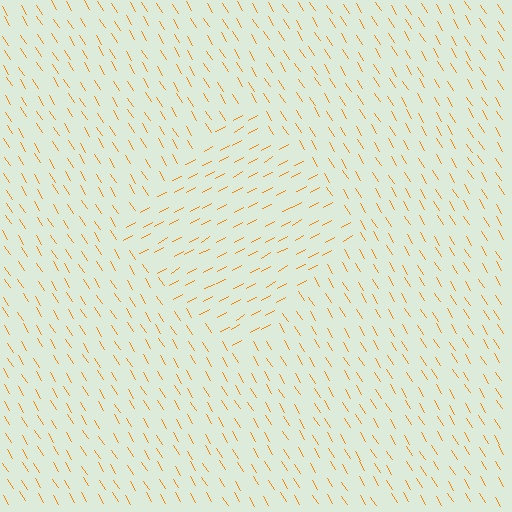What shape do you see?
I see a diamond.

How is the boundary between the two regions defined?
The boundary is defined purely by a change in line orientation (approximately 86 degrees difference). All lines are the same color and thickness.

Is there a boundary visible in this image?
Yes, there is a texture boundary formed by a change in line orientation.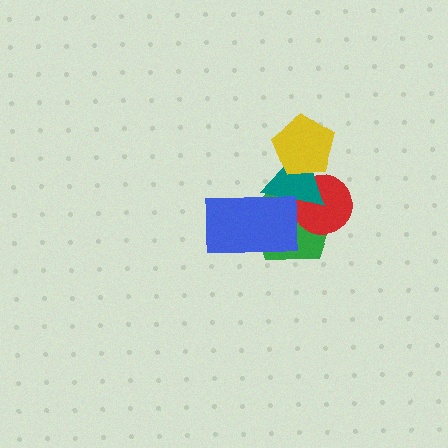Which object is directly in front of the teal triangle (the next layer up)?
The yellow pentagon is directly in front of the teal triangle.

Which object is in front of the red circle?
The teal triangle is in front of the red circle.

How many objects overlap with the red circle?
2 objects overlap with the red circle.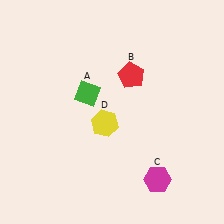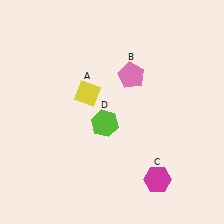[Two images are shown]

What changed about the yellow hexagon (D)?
In Image 1, D is yellow. In Image 2, it changed to lime.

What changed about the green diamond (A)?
In Image 1, A is green. In Image 2, it changed to yellow.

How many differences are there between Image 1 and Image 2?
There are 3 differences between the two images.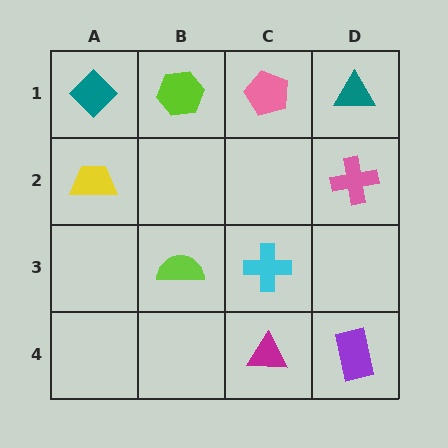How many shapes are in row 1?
4 shapes.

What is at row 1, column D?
A teal triangle.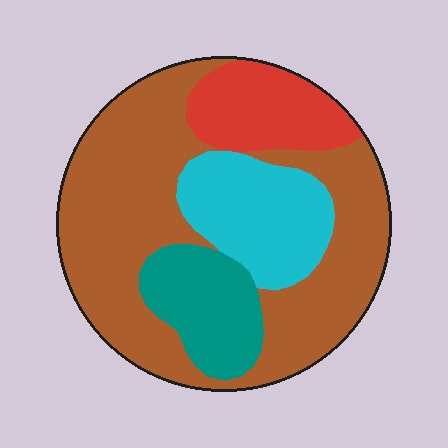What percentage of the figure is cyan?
Cyan covers roughly 15% of the figure.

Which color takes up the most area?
Brown, at roughly 55%.